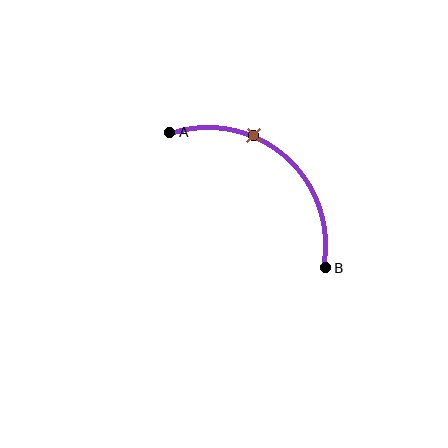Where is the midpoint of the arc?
The arc midpoint is the point on the curve farthest from the straight line joining A and B. It sits above and to the right of that line.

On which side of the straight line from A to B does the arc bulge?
The arc bulges above and to the right of the straight line connecting A and B.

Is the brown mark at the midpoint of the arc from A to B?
No. The brown mark lies on the arc but is closer to endpoint A. The arc midpoint would be at the point on the curve equidistant along the arc from both A and B.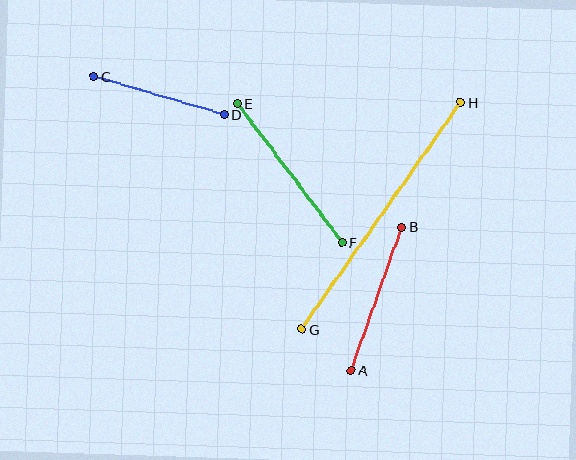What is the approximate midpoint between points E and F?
The midpoint is at approximately (289, 173) pixels.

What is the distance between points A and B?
The distance is approximately 152 pixels.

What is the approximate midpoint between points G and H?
The midpoint is at approximately (381, 216) pixels.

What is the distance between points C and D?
The distance is approximately 136 pixels.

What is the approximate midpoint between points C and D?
The midpoint is at approximately (159, 96) pixels.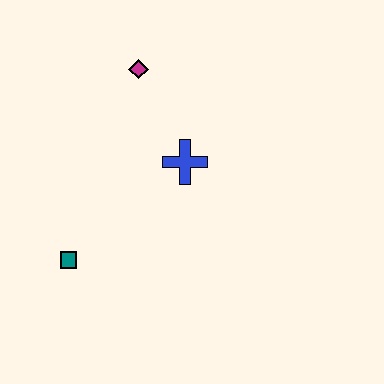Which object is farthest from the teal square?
The magenta diamond is farthest from the teal square.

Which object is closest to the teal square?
The blue cross is closest to the teal square.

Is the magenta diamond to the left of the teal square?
No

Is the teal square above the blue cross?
No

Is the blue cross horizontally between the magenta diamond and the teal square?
No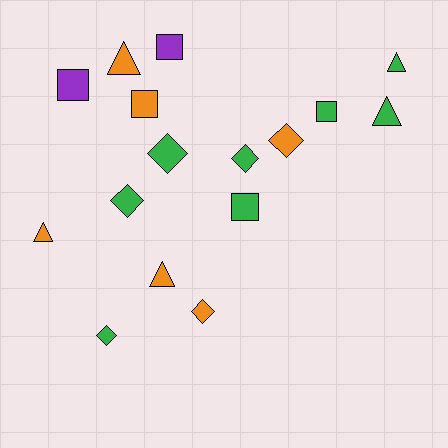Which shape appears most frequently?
Diamond, with 6 objects.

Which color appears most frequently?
Green, with 8 objects.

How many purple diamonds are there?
There are no purple diamonds.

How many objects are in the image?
There are 16 objects.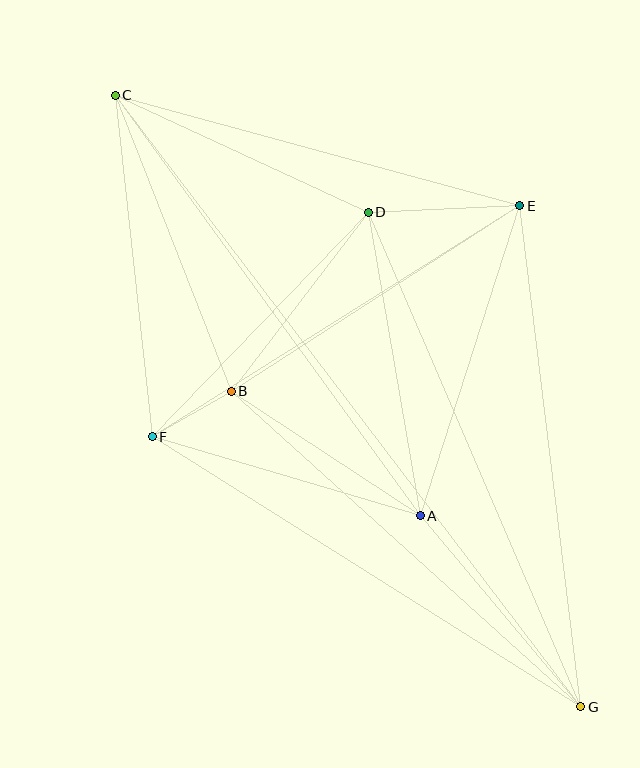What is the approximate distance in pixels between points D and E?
The distance between D and E is approximately 152 pixels.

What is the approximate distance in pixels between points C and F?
The distance between C and F is approximately 344 pixels.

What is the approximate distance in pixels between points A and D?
The distance between A and D is approximately 308 pixels.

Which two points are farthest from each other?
Points C and G are farthest from each other.